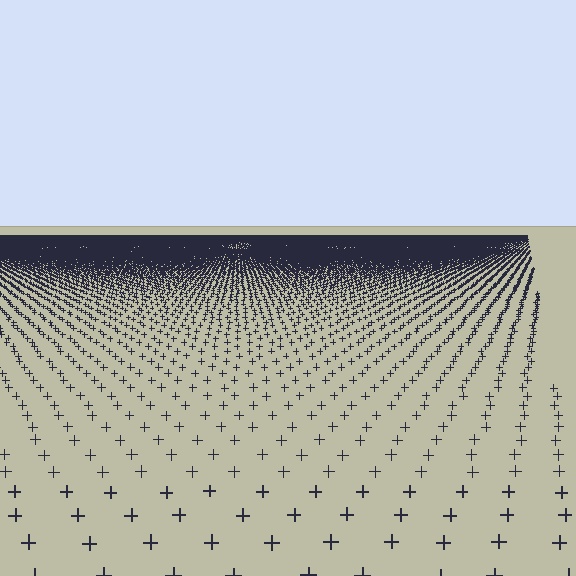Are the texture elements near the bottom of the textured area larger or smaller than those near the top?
Larger. Near the bottom, elements are closer to the viewer and appear at a bigger on-screen size.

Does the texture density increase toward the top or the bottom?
Density increases toward the top.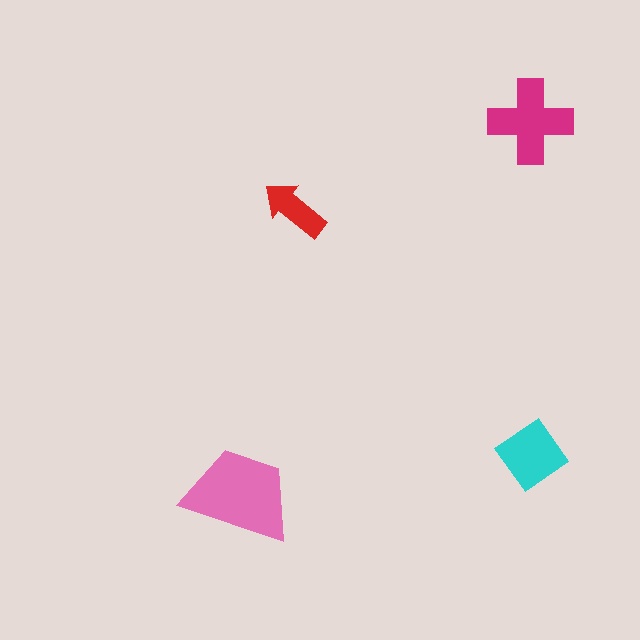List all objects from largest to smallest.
The pink trapezoid, the magenta cross, the cyan diamond, the red arrow.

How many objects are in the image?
There are 4 objects in the image.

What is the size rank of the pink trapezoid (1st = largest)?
1st.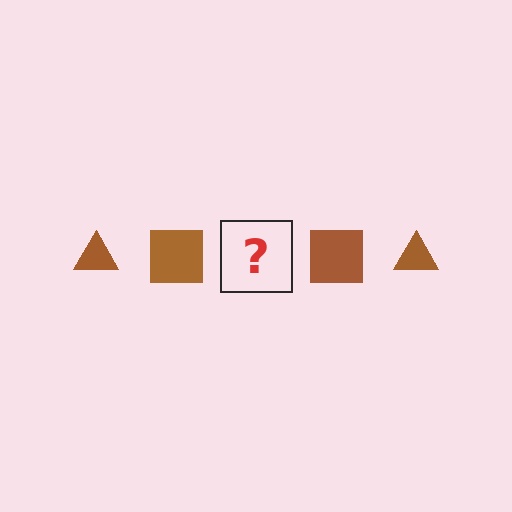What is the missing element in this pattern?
The missing element is a brown triangle.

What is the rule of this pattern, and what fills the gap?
The rule is that the pattern cycles through triangle, square shapes in brown. The gap should be filled with a brown triangle.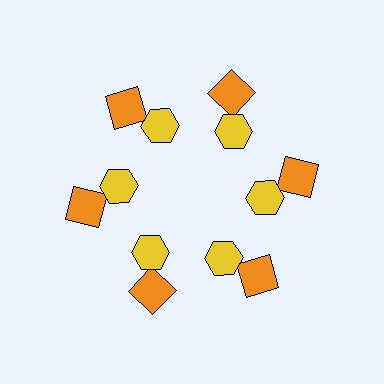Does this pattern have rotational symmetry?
Yes, this pattern has 6-fold rotational symmetry. It looks the same after rotating 60 degrees around the center.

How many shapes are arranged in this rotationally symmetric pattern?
There are 12 shapes, arranged in 6 groups of 2.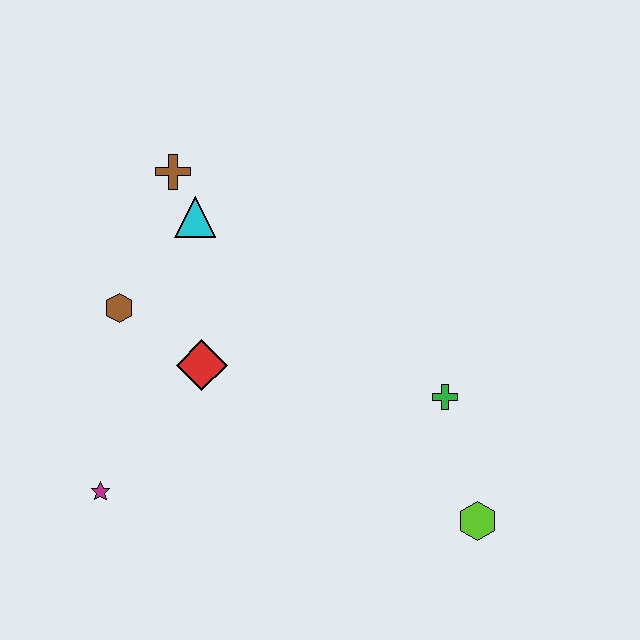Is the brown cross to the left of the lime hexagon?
Yes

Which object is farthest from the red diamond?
The lime hexagon is farthest from the red diamond.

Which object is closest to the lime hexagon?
The green cross is closest to the lime hexagon.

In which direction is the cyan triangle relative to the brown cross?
The cyan triangle is below the brown cross.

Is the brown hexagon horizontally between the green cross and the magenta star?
Yes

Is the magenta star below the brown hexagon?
Yes